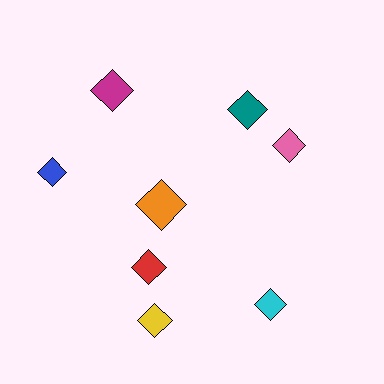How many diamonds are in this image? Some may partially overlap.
There are 8 diamonds.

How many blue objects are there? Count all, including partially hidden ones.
There is 1 blue object.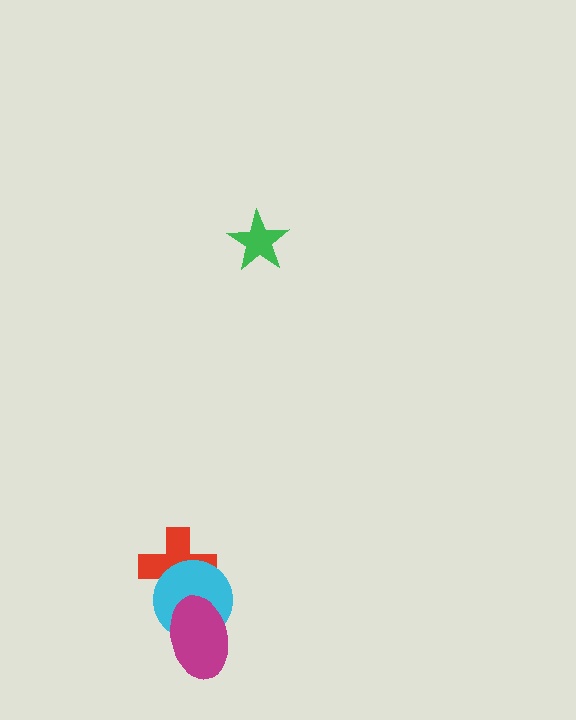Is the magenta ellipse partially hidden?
No, no other shape covers it.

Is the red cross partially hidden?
Yes, it is partially covered by another shape.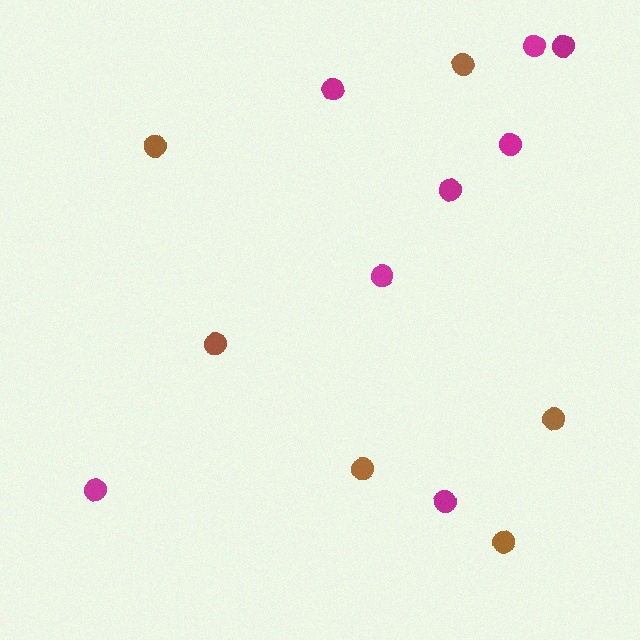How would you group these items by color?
There are 2 groups: one group of magenta circles (8) and one group of brown circles (6).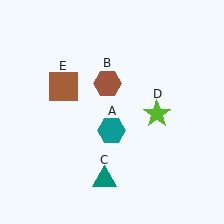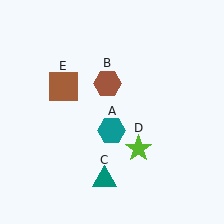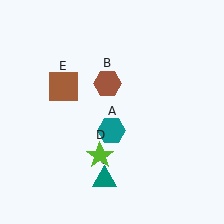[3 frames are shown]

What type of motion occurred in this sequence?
The lime star (object D) rotated clockwise around the center of the scene.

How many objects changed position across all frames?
1 object changed position: lime star (object D).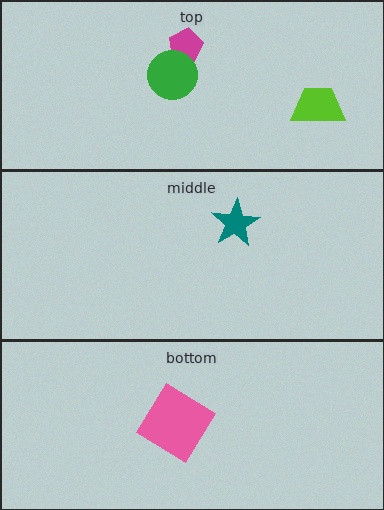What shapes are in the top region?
The magenta pentagon, the green circle, the lime trapezoid.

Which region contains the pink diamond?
The bottom region.